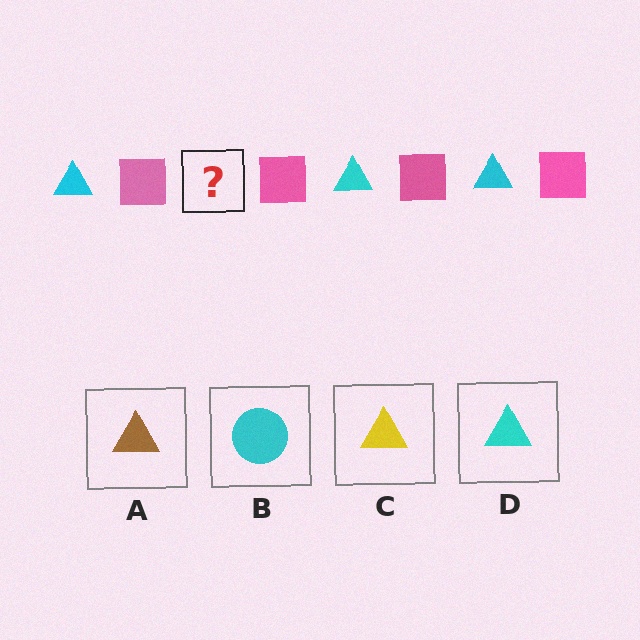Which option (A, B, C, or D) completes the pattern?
D.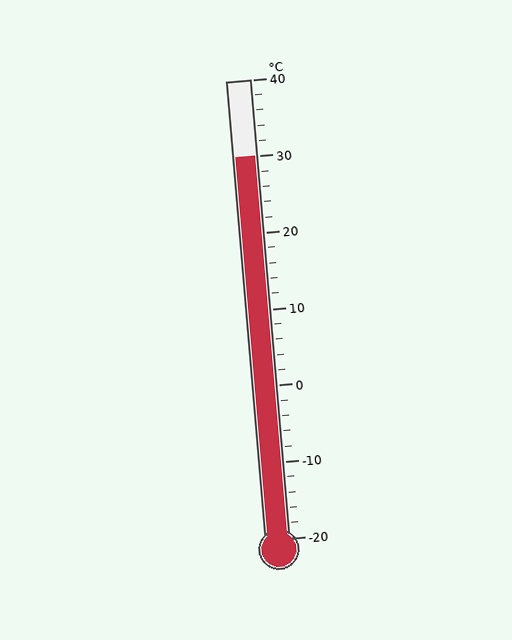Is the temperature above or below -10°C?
The temperature is above -10°C.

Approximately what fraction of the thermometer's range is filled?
The thermometer is filled to approximately 85% of its range.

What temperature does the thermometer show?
The thermometer shows approximately 30°C.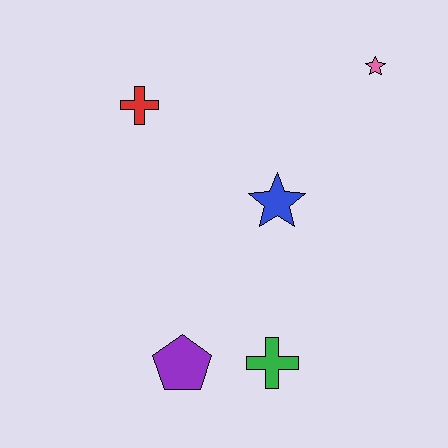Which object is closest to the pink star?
The blue star is closest to the pink star.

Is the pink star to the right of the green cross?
Yes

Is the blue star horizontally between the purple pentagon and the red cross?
No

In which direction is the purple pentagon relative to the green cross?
The purple pentagon is to the left of the green cross.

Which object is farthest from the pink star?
The purple pentagon is farthest from the pink star.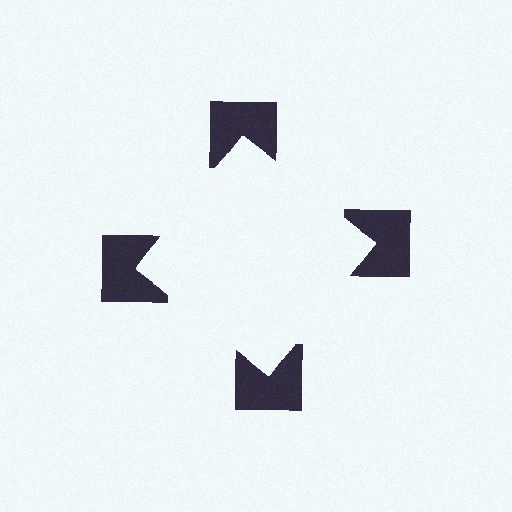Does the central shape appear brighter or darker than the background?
It typically appears slightly brighter than the background, even though no actual brightness change is drawn.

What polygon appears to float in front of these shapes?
An illusory square — its edges are inferred from the aligned wedge cuts in the notched squares, not physically drawn.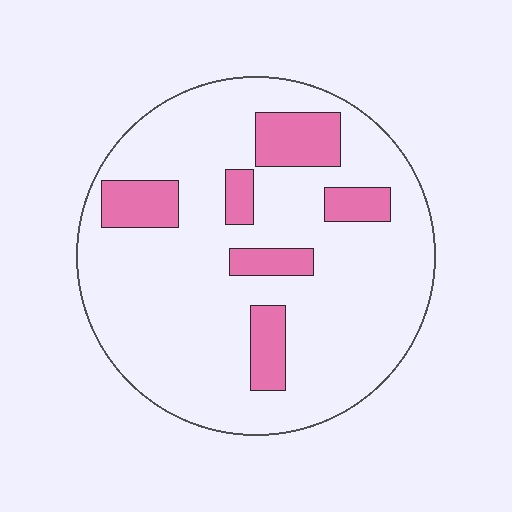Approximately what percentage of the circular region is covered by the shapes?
Approximately 20%.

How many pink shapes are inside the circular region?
6.